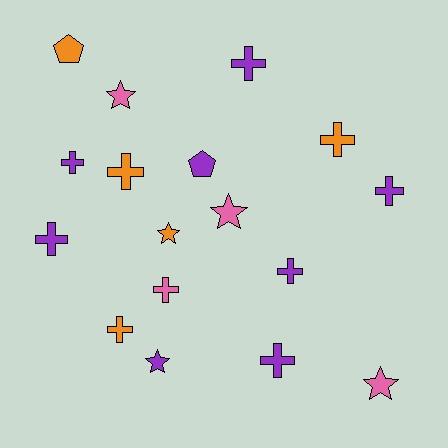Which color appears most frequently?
Purple, with 8 objects.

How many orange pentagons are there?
There is 1 orange pentagon.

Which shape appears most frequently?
Cross, with 10 objects.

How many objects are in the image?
There are 17 objects.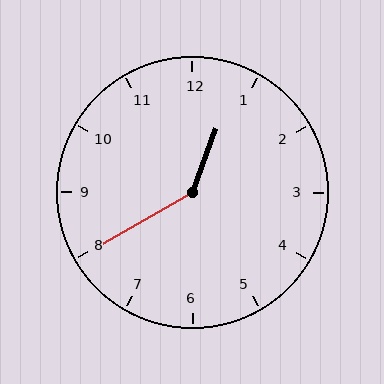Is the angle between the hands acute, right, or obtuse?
It is obtuse.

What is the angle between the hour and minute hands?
Approximately 140 degrees.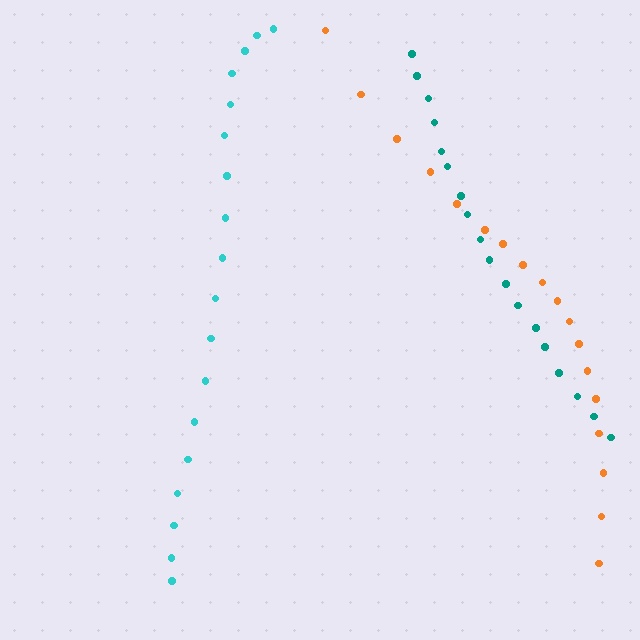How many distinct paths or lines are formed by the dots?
There are 3 distinct paths.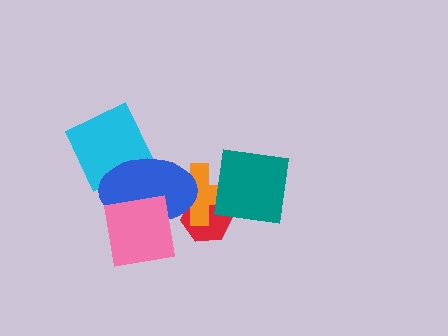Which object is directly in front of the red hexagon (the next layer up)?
The orange cross is directly in front of the red hexagon.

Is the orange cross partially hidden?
Yes, it is partially covered by another shape.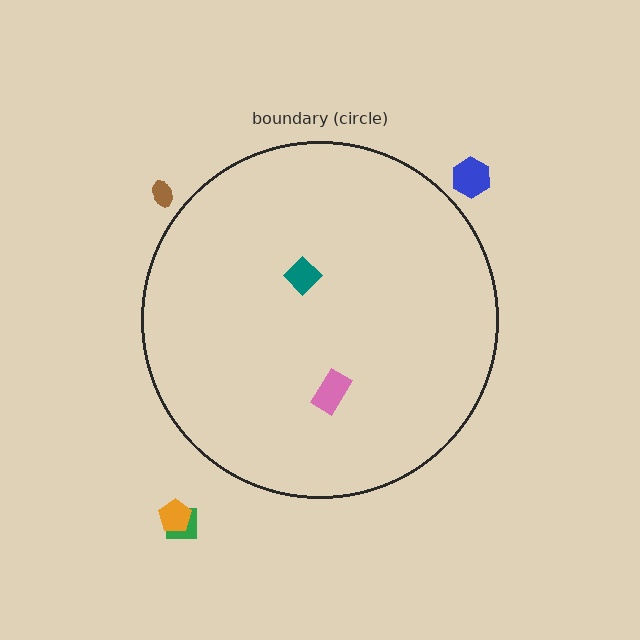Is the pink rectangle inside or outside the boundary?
Inside.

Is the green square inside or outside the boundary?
Outside.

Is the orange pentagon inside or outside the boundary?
Outside.